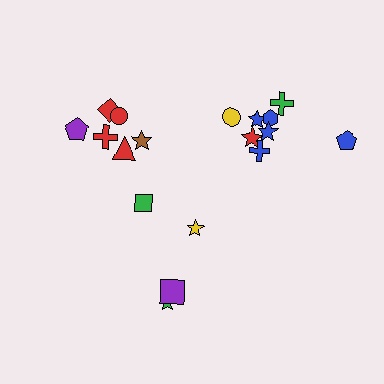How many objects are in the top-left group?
There are 6 objects.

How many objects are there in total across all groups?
There are 18 objects.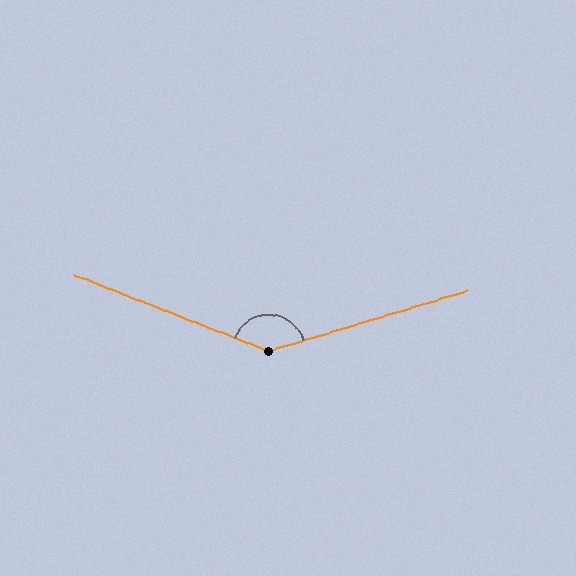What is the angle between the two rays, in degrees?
Approximately 142 degrees.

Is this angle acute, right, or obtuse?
It is obtuse.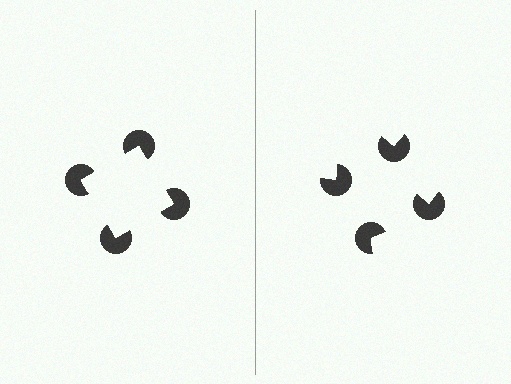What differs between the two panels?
The pac-man discs are positioned identically on both sides; only the wedge orientations differ. On the left they align to a square; on the right they are misaligned.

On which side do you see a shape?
An illusory square appears on the left side. On the right side the wedge cuts are rotated, so no coherent shape forms.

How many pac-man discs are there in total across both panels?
8 — 4 on each side.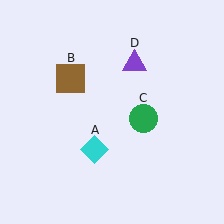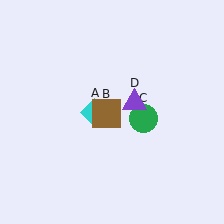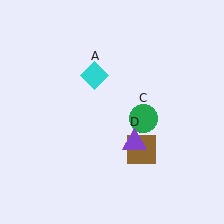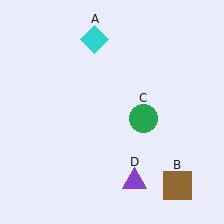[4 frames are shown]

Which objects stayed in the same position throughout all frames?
Green circle (object C) remained stationary.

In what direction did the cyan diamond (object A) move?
The cyan diamond (object A) moved up.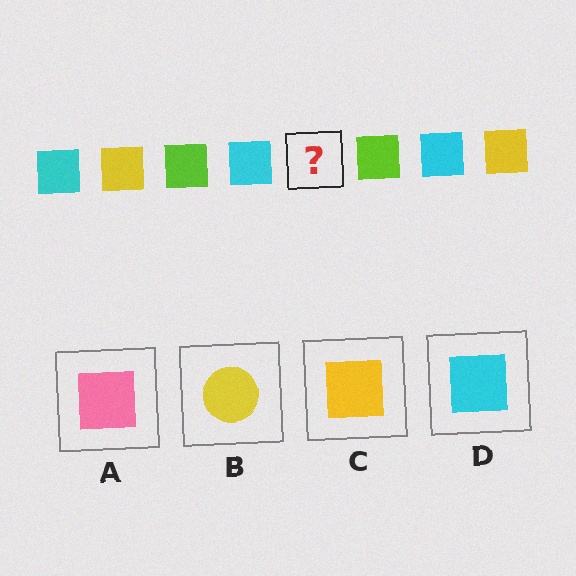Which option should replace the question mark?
Option C.